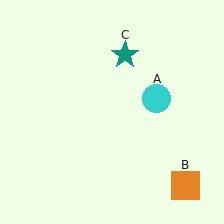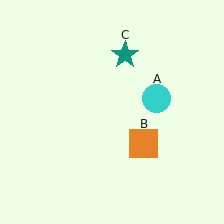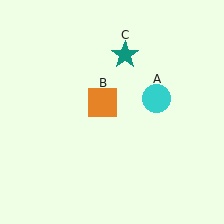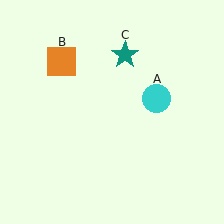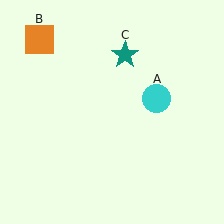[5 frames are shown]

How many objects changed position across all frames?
1 object changed position: orange square (object B).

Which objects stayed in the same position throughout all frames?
Cyan circle (object A) and teal star (object C) remained stationary.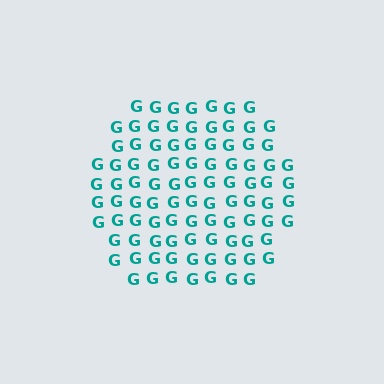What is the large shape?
The large shape is a hexagon.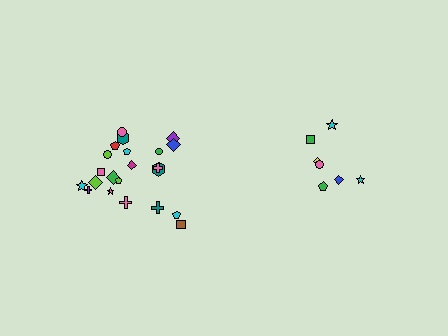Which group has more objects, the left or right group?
The left group.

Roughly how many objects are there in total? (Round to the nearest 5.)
Roughly 30 objects in total.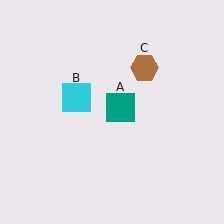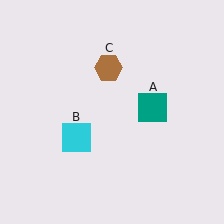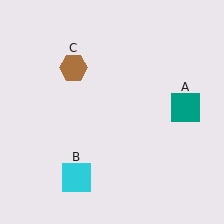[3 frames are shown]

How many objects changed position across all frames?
3 objects changed position: teal square (object A), cyan square (object B), brown hexagon (object C).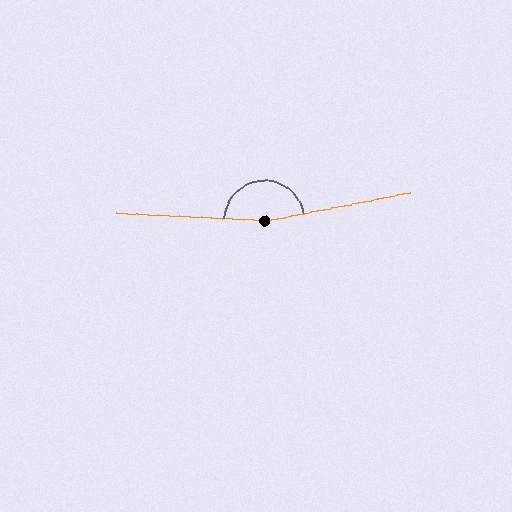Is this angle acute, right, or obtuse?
It is obtuse.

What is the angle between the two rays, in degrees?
Approximately 166 degrees.